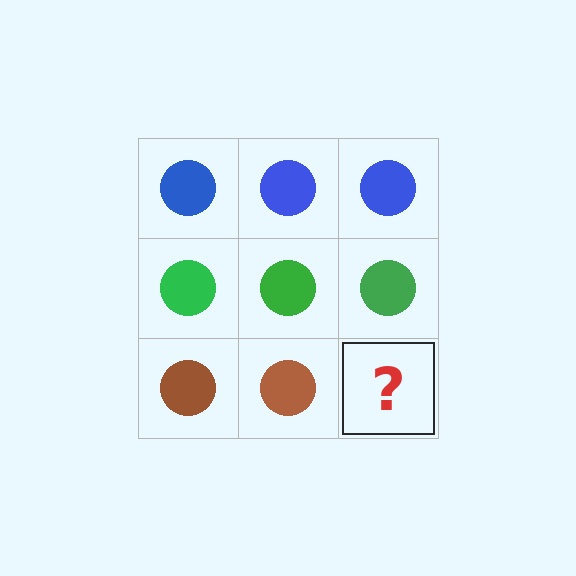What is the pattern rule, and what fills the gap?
The rule is that each row has a consistent color. The gap should be filled with a brown circle.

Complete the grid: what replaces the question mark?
The question mark should be replaced with a brown circle.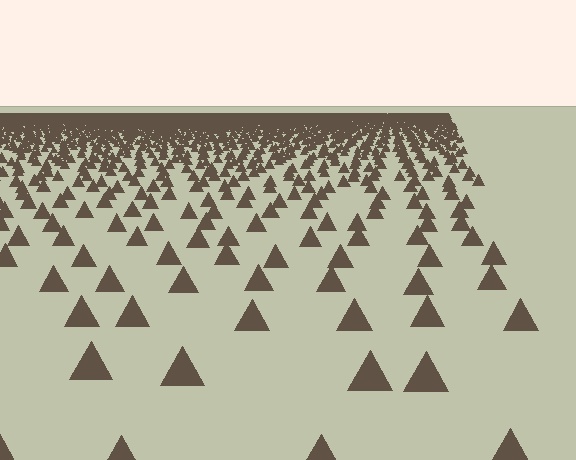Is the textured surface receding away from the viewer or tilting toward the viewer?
The surface is receding away from the viewer. Texture elements get smaller and denser toward the top.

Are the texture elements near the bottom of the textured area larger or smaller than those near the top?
Larger. Near the bottom, elements are closer to the viewer and appear at a bigger on-screen size.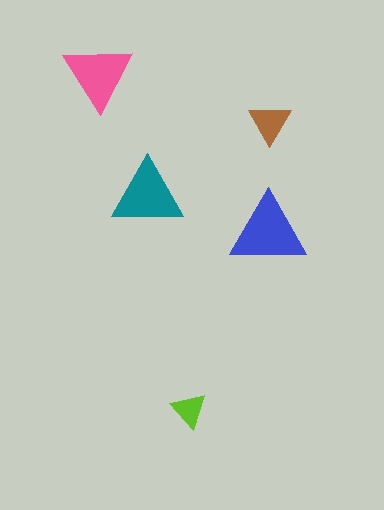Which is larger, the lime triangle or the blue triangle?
The blue one.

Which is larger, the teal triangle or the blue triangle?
The blue one.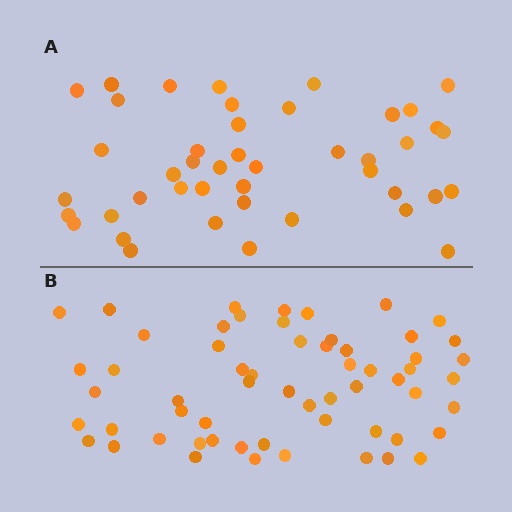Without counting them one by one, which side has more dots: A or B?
Region B (the bottom region) has more dots.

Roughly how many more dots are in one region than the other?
Region B has approximately 15 more dots than region A.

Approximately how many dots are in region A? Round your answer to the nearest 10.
About 40 dots. (The exact count is 44, which rounds to 40.)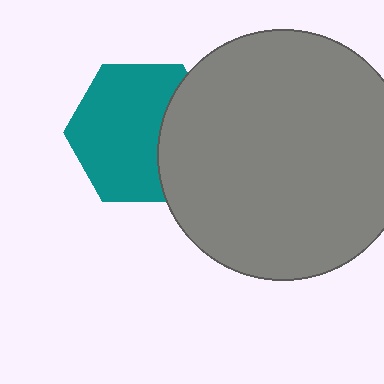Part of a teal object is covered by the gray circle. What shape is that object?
It is a hexagon.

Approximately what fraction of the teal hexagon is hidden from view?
Roughly 31% of the teal hexagon is hidden behind the gray circle.